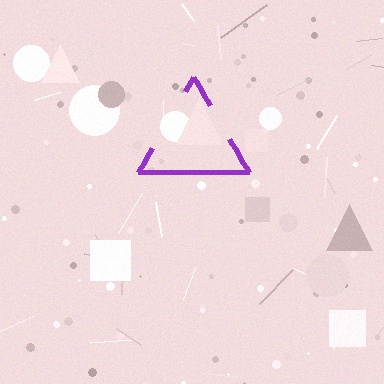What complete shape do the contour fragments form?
The contour fragments form a triangle.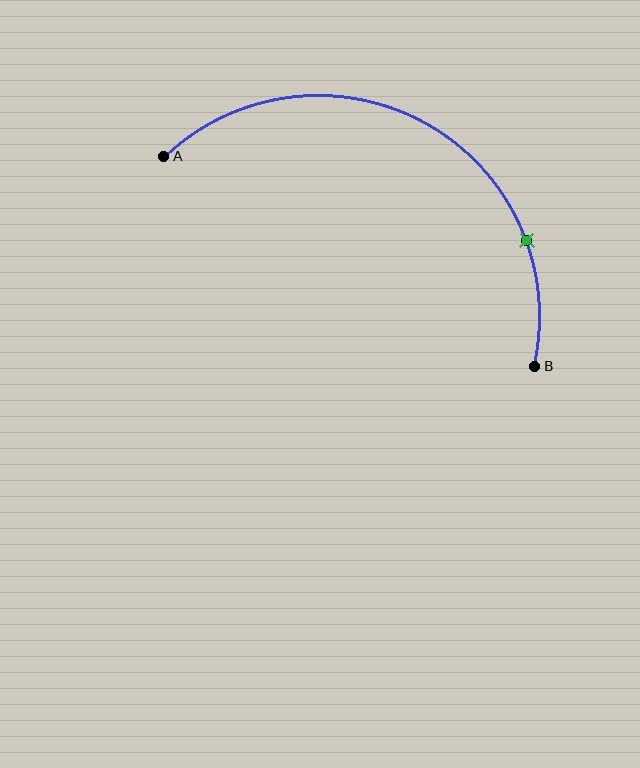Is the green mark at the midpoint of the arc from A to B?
No. The green mark lies on the arc but is closer to endpoint B. The arc midpoint would be at the point on the curve equidistant along the arc from both A and B.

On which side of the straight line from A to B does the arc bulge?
The arc bulges above the straight line connecting A and B.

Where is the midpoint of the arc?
The arc midpoint is the point on the curve farthest from the straight line joining A and B. It sits above that line.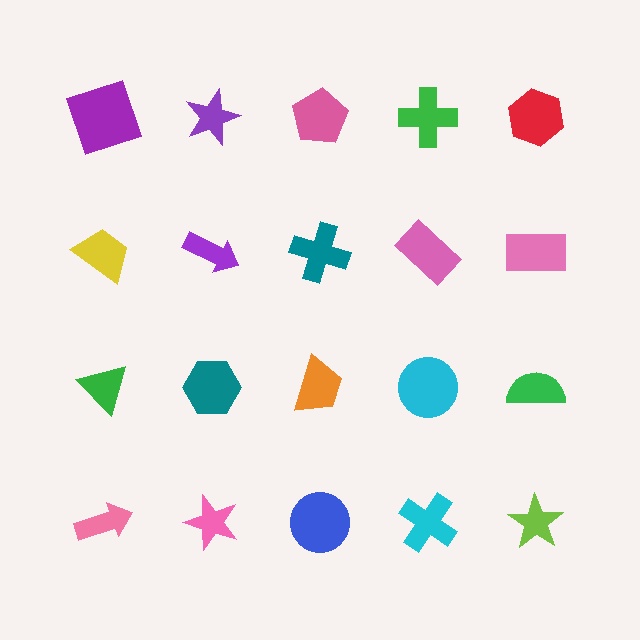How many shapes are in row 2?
5 shapes.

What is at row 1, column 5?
A red hexagon.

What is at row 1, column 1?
A purple square.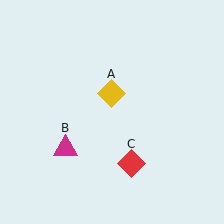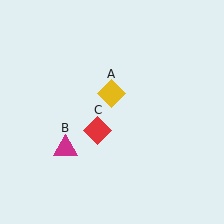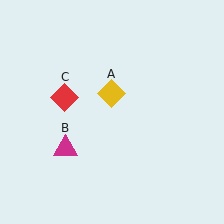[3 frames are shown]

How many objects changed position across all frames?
1 object changed position: red diamond (object C).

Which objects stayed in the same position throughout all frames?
Yellow diamond (object A) and magenta triangle (object B) remained stationary.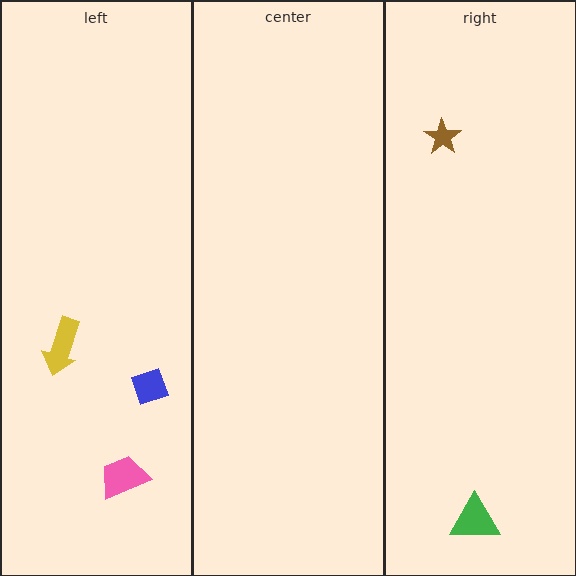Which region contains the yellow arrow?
The left region.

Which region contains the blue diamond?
The left region.